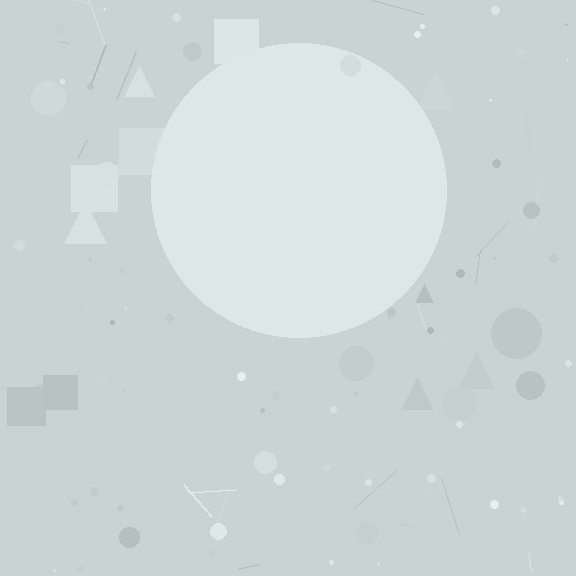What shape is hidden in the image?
A circle is hidden in the image.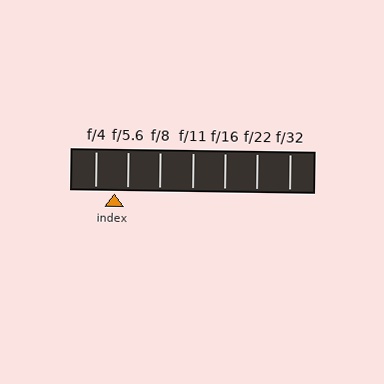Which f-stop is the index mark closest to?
The index mark is closest to f/5.6.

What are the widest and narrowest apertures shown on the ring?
The widest aperture shown is f/4 and the narrowest is f/32.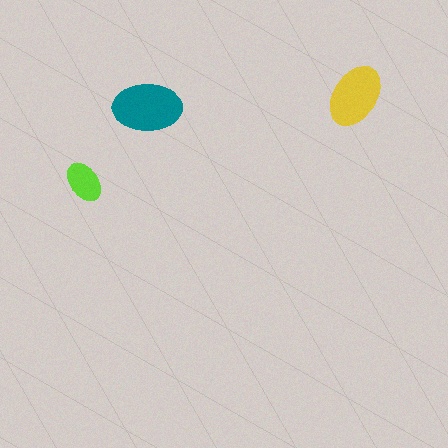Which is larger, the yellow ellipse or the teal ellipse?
The teal one.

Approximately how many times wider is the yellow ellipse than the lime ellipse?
About 1.5 times wider.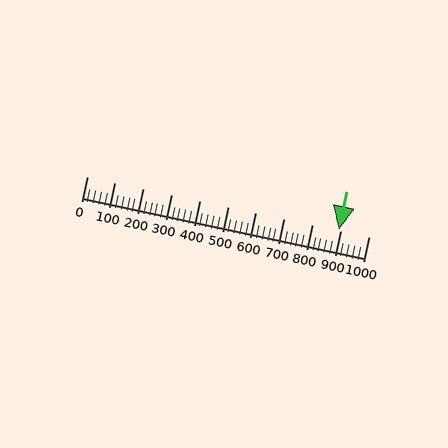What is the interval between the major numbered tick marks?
The major tick marks are spaced 100 units apart.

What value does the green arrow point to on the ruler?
The green arrow points to approximately 893.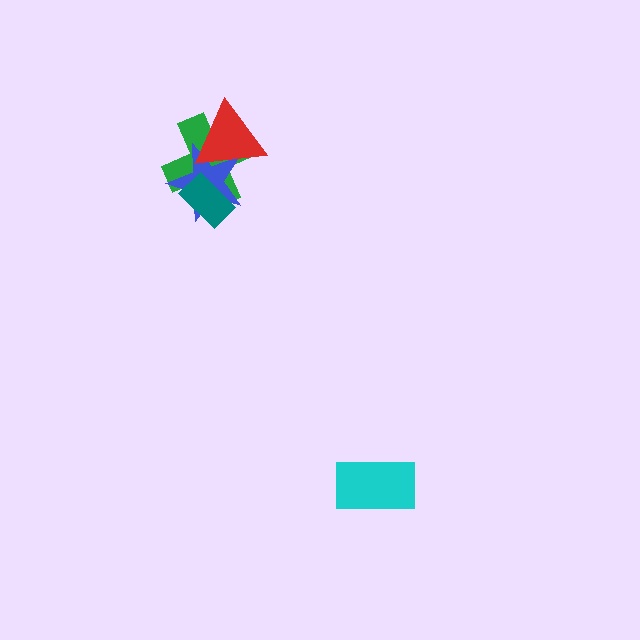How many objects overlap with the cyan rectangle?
0 objects overlap with the cyan rectangle.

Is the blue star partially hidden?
Yes, it is partially covered by another shape.